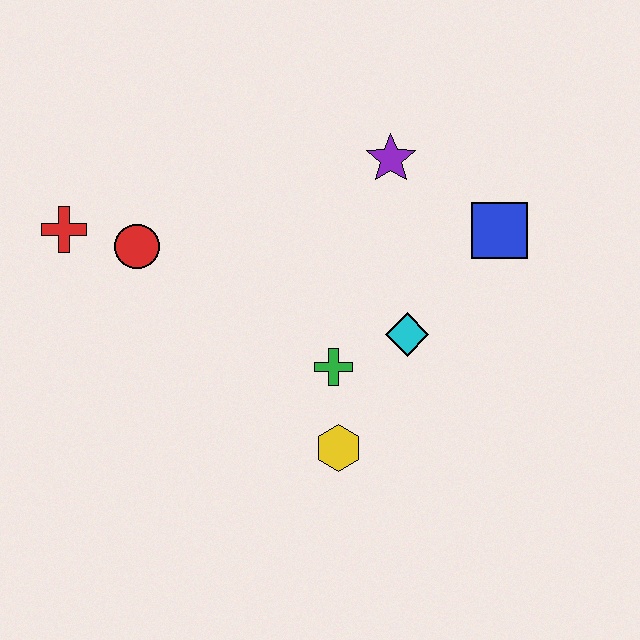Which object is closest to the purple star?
The blue square is closest to the purple star.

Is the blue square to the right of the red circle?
Yes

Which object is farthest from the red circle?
The blue square is farthest from the red circle.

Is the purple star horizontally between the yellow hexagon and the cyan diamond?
Yes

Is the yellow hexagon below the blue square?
Yes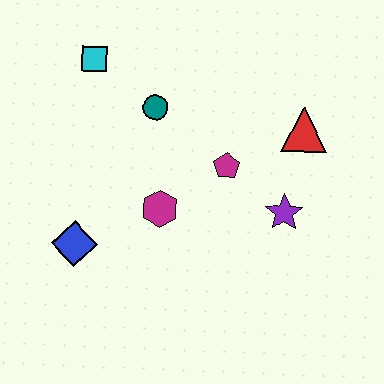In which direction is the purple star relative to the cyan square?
The purple star is to the right of the cyan square.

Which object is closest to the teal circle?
The cyan square is closest to the teal circle.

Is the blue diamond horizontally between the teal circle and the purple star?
No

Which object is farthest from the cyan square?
The purple star is farthest from the cyan square.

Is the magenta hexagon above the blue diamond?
Yes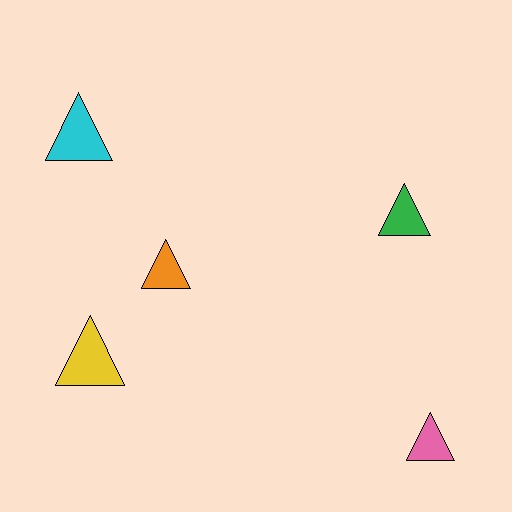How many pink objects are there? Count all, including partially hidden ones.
There is 1 pink object.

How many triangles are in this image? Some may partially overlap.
There are 5 triangles.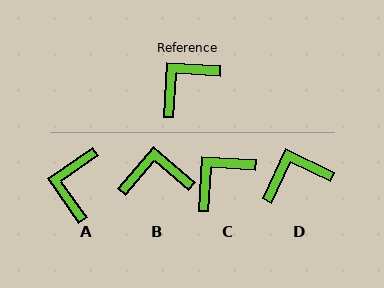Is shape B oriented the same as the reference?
No, it is off by about 37 degrees.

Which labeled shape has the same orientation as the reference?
C.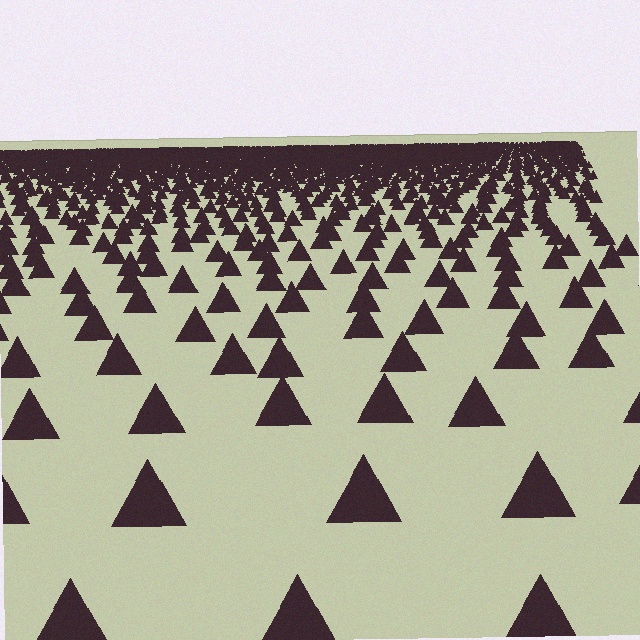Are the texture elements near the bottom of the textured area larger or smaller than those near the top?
Larger. Near the bottom, elements are closer to the viewer and appear at a bigger on-screen size.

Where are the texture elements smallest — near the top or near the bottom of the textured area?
Near the top.